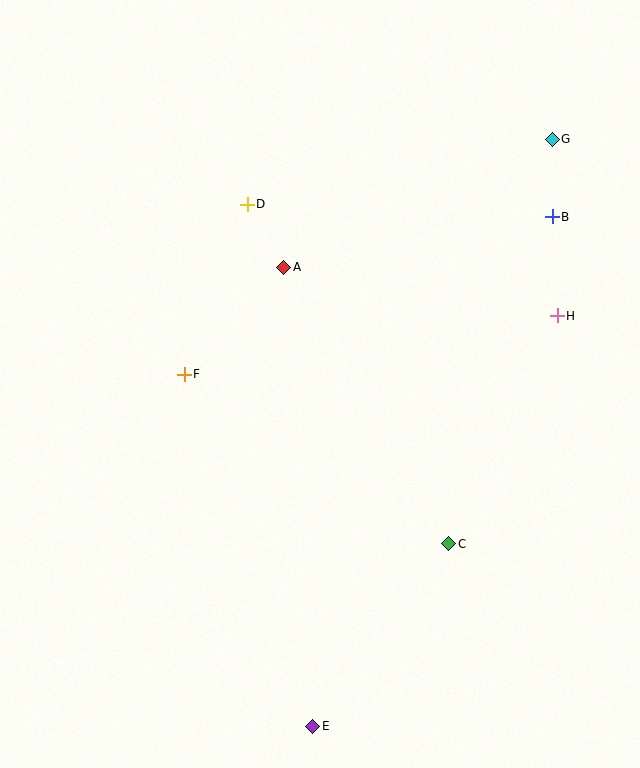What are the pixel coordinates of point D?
Point D is at (247, 204).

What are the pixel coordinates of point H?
Point H is at (557, 316).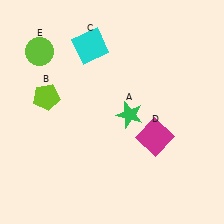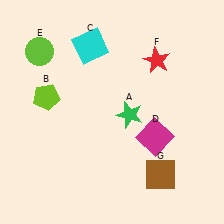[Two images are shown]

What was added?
A red star (F), a brown square (G) were added in Image 2.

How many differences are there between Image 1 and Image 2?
There are 2 differences between the two images.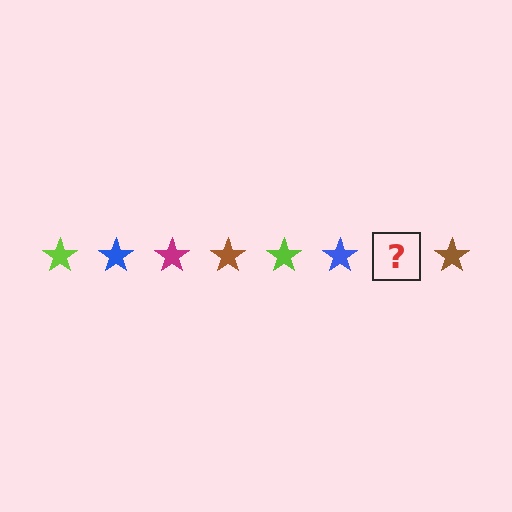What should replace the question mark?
The question mark should be replaced with a magenta star.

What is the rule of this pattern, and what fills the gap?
The rule is that the pattern cycles through lime, blue, magenta, brown stars. The gap should be filled with a magenta star.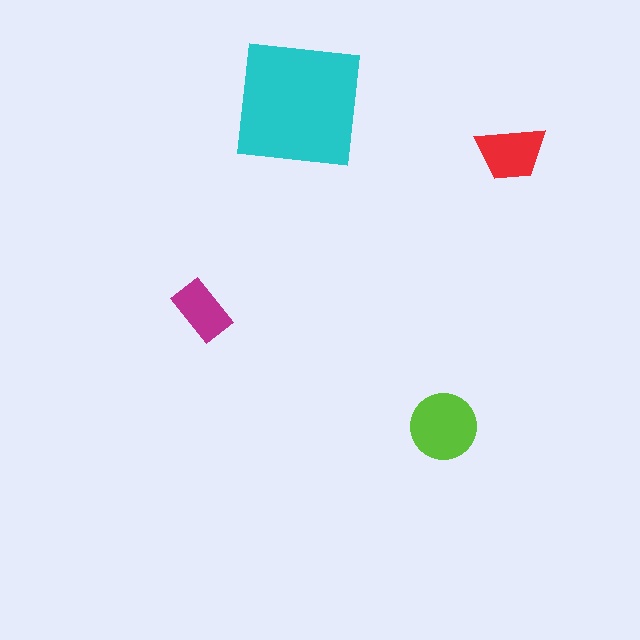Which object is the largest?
The cyan square.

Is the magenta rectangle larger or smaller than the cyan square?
Smaller.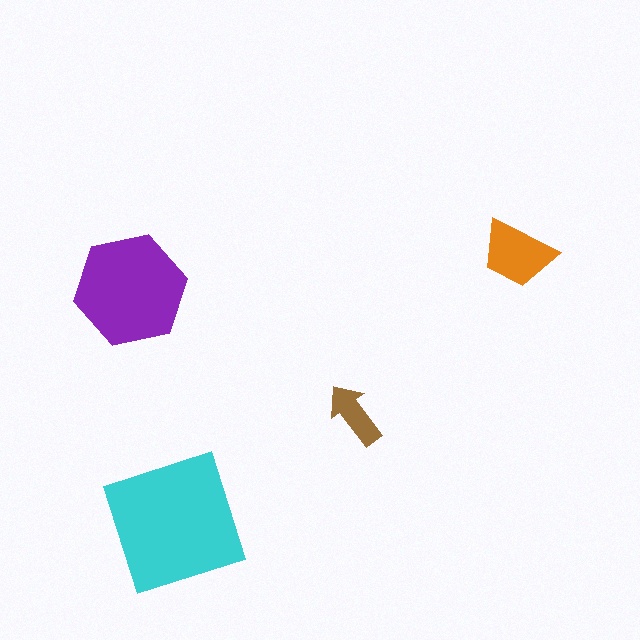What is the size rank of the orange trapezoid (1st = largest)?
3rd.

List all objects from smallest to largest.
The brown arrow, the orange trapezoid, the purple hexagon, the cyan square.